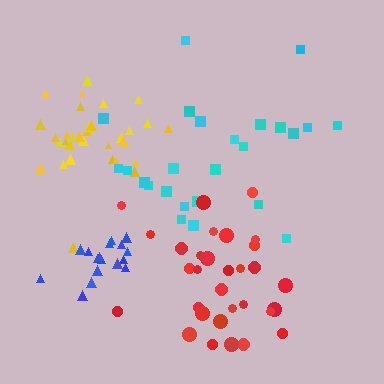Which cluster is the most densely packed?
Blue.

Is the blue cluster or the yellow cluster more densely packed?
Blue.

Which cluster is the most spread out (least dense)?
Cyan.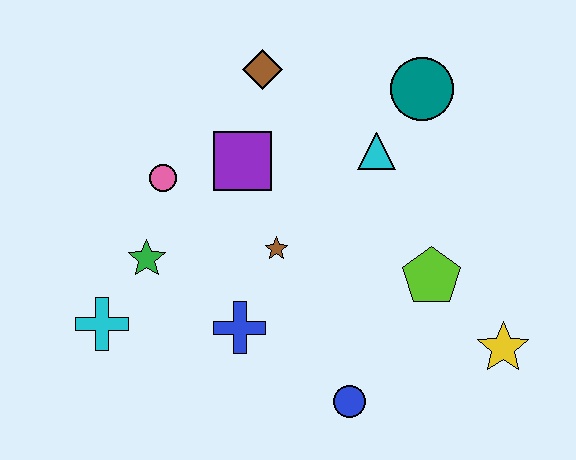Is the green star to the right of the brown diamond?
No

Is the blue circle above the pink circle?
No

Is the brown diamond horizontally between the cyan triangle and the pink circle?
Yes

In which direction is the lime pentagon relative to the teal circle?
The lime pentagon is below the teal circle.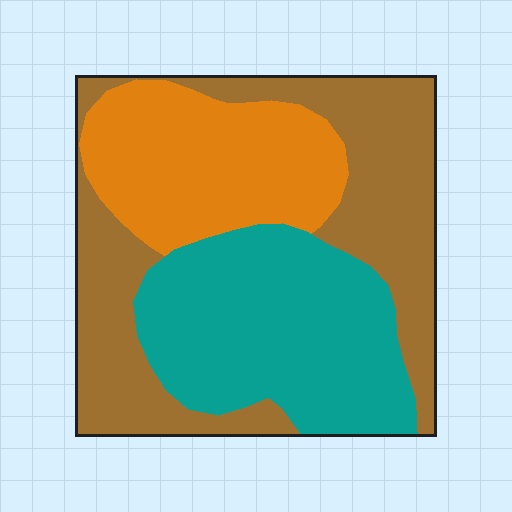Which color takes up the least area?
Orange, at roughly 25%.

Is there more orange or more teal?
Teal.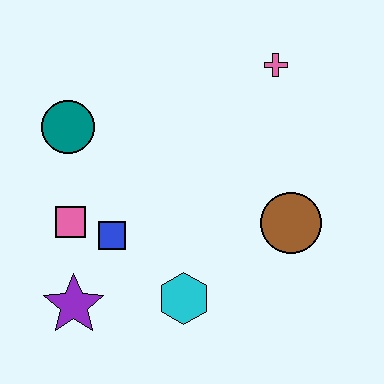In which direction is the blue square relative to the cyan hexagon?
The blue square is to the left of the cyan hexagon.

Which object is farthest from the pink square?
The pink cross is farthest from the pink square.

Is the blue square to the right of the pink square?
Yes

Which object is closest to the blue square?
The pink square is closest to the blue square.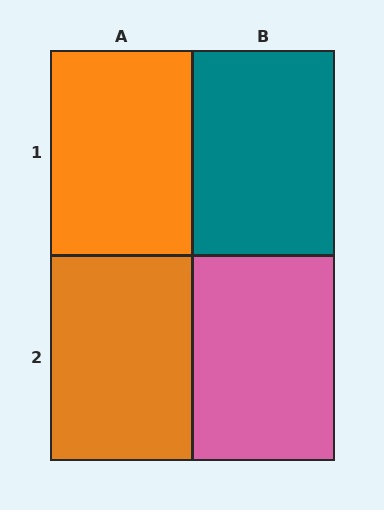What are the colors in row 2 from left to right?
Orange, pink.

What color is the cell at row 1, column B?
Teal.